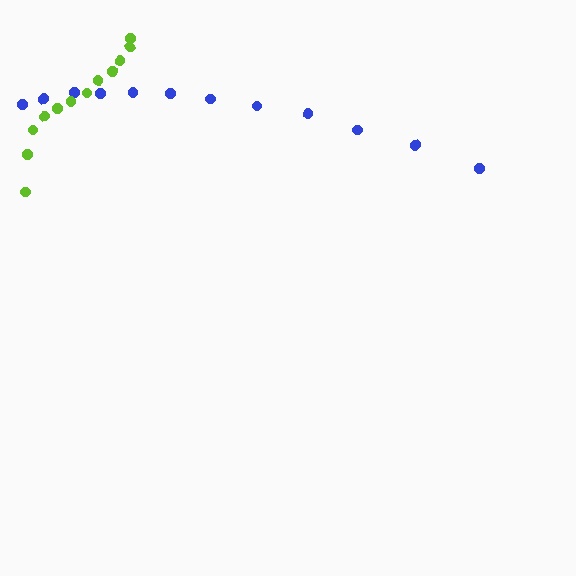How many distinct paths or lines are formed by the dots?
There are 2 distinct paths.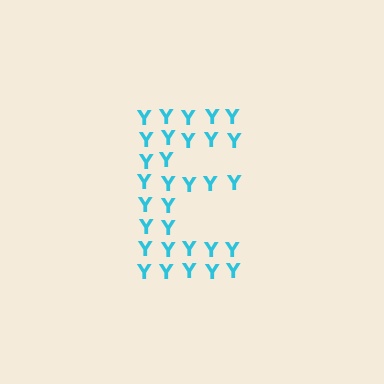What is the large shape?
The large shape is the letter E.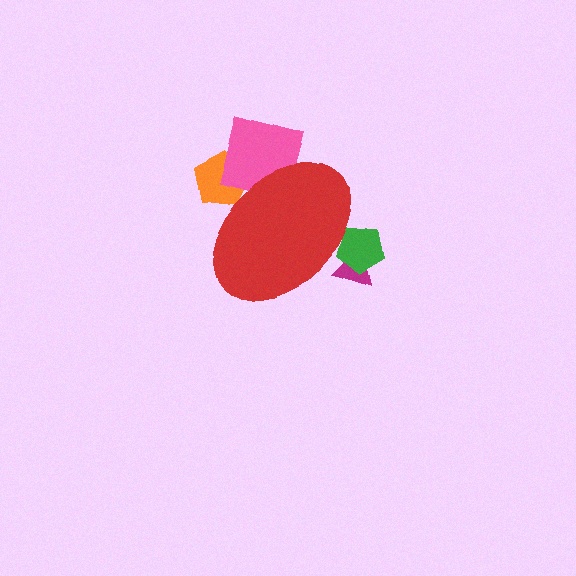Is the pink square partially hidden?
Yes, the pink square is partially hidden behind the red ellipse.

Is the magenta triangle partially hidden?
Yes, the magenta triangle is partially hidden behind the red ellipse.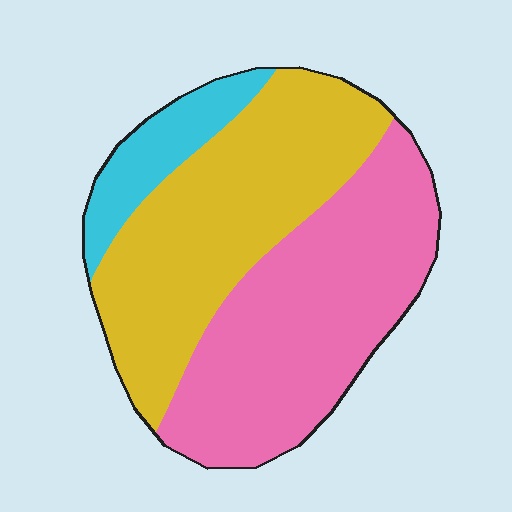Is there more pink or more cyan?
Pink.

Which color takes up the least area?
Cyan, at roughly 10%.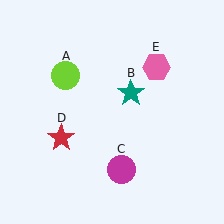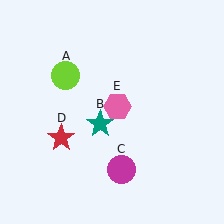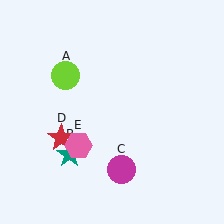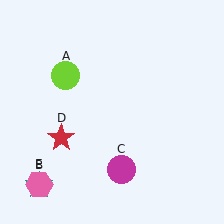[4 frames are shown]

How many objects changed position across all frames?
2 objects changed position: teal star (object B), pink hexagon (object E).